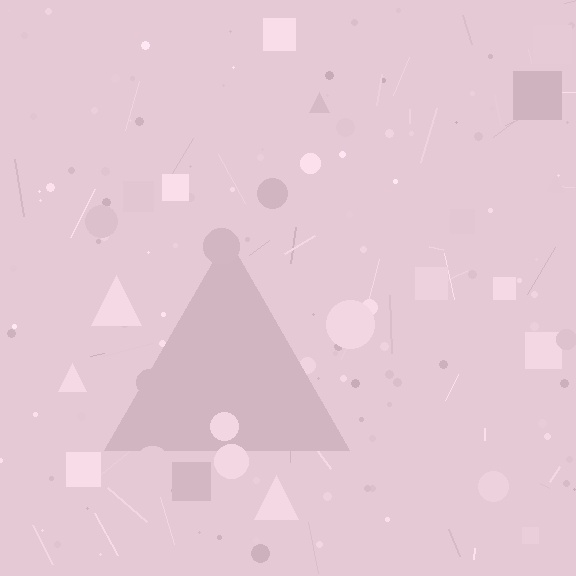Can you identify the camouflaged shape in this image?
The camouflaged shape is a triangle.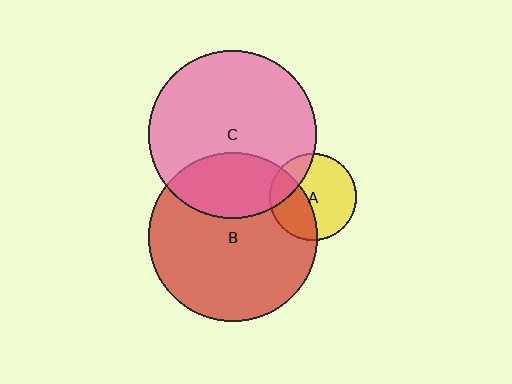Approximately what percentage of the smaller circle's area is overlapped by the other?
Approximately 35%.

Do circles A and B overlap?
Yes.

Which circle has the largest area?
Circle B (red).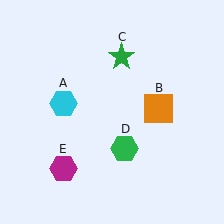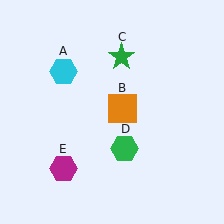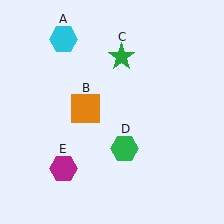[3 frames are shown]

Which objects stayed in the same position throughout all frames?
Green star (object C) and green hexagon (object D) and magenta hexagon (object E) remained stationary.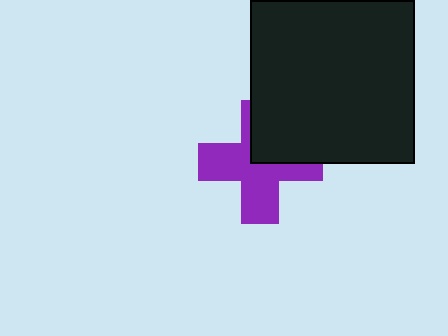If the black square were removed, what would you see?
You would see the complete purple cross.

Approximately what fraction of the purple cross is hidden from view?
Roughly 35% of the purple cross is hidden behind the black square.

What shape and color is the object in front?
The object in front is a black square.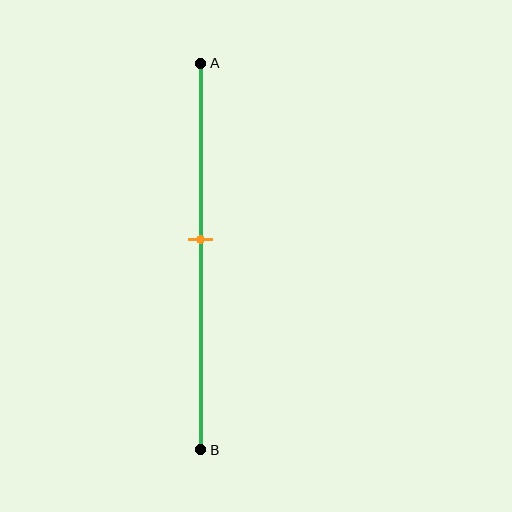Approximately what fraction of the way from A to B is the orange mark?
The orange mark is approximately 45% of the way from A to B.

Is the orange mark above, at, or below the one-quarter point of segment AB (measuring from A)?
The orange mark is below the one-quarter point of segment AB.